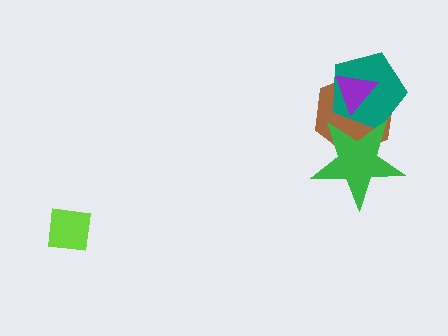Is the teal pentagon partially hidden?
Yes, it is partially covered by another shape.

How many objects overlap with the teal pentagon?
3 objects overlap with the teal pentagon.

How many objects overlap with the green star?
2 objects overlap with the green star.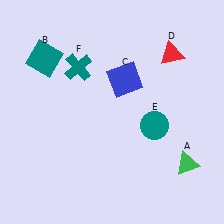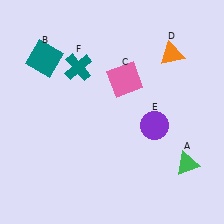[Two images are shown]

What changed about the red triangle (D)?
In Image 1, D is red. In Image 2, it changed to orange.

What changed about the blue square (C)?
In Image 1, C is blue. In Image 2, it changed to pink.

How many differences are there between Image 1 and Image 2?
There are 3 differences between the two images.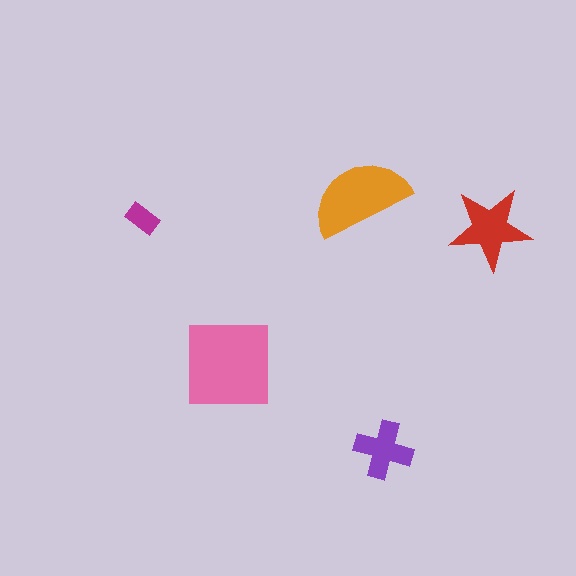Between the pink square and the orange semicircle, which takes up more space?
The pink square.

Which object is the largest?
The pink square.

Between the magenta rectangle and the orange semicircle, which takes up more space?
The orange semicircle.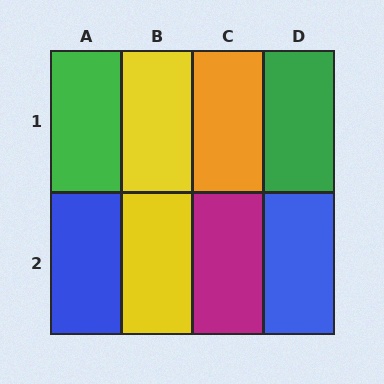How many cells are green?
2 cells are green.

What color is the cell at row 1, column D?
Green.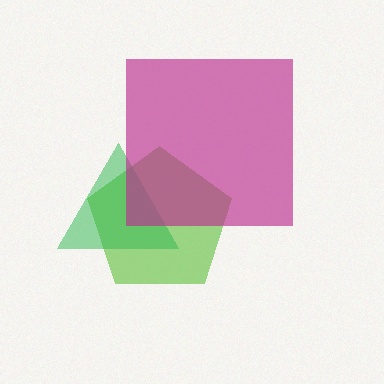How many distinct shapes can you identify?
There are 3 distinct shapes: a lime pentagon, a green triangle, a magenta square.